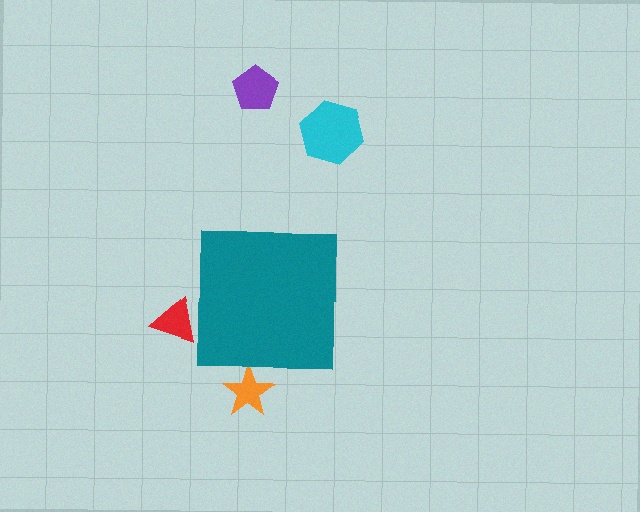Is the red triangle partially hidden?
Yes, the red triangle is partially hidden behind the teal square.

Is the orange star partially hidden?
Yes, the orange star is partially hidden behind the teal square.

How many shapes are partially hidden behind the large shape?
2 shapes are partially hidden.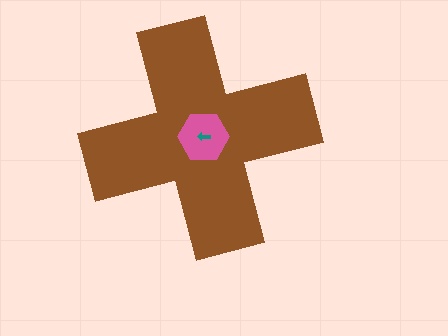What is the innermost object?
The teal arrow.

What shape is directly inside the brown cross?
The pink hexagon.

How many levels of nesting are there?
3.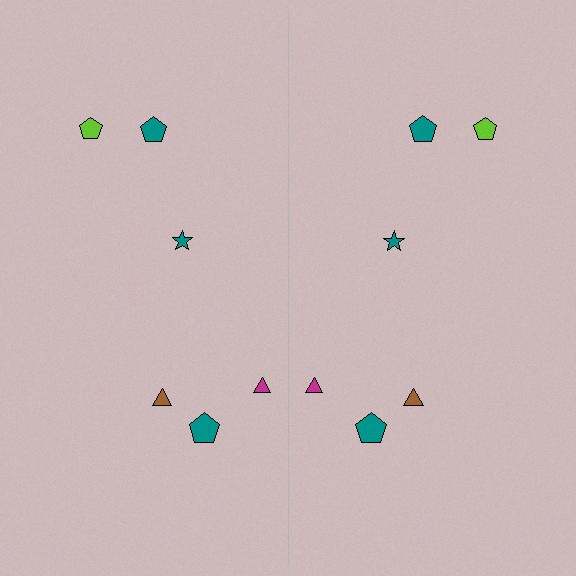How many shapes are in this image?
There are 12 shapes in this image.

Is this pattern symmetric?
Yes, this pattern has bilateral (reflection) symmetry.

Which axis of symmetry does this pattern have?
The pattern has a vertical axis of symmetry running through the center of the image.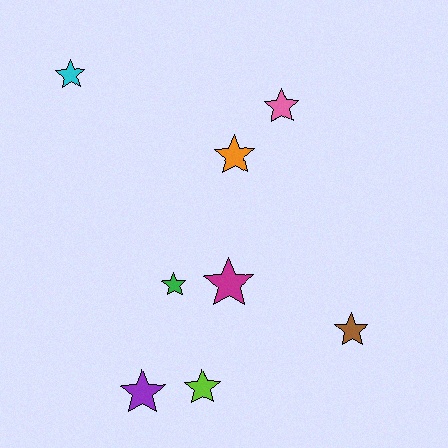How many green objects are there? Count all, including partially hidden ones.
There is 1 green object.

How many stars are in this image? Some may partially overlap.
There are 8 stars.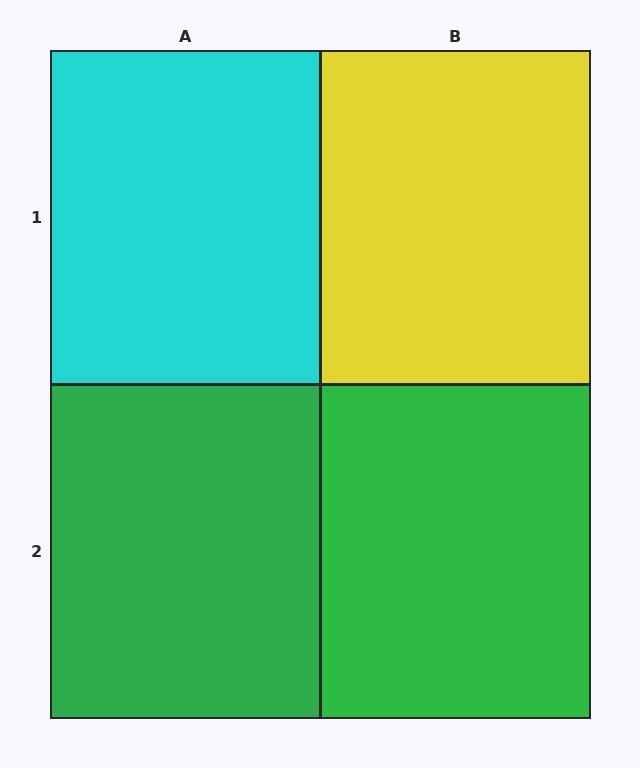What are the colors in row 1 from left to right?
Cyan, yellow.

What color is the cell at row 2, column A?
Green.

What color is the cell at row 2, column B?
Green.